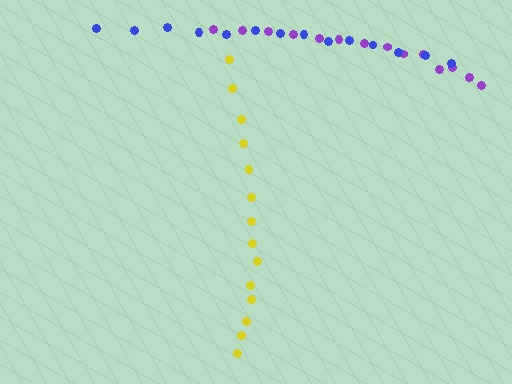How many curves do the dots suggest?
There are 3 distinct paths.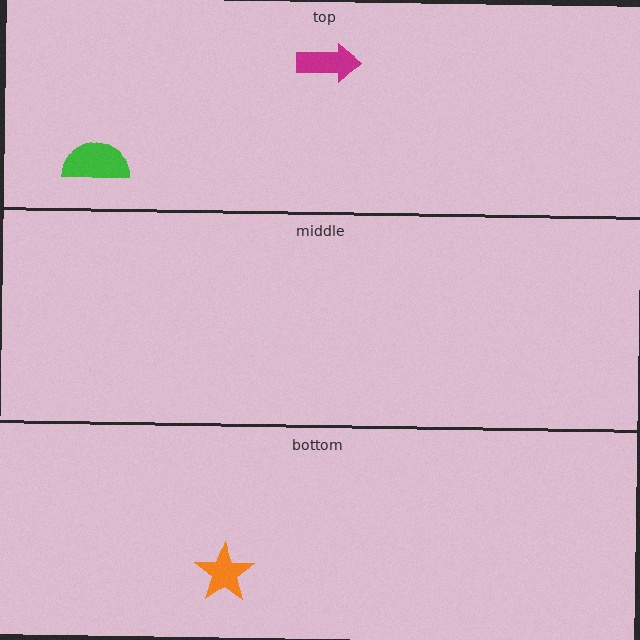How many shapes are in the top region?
2.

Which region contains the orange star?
The bottom region.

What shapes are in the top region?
The magenta arrow, the green semicircle.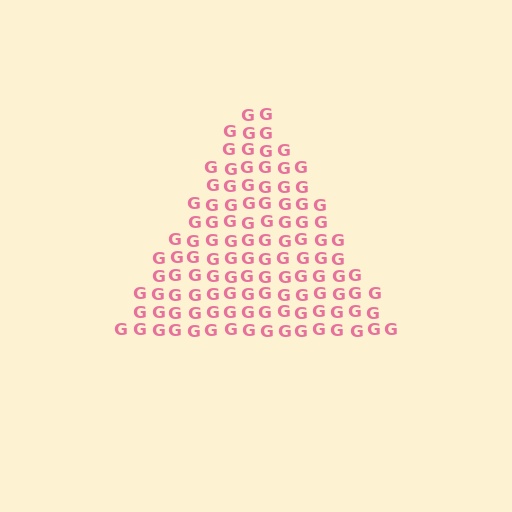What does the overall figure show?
The overall figure shows a triangle.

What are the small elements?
The small elements are letter G's.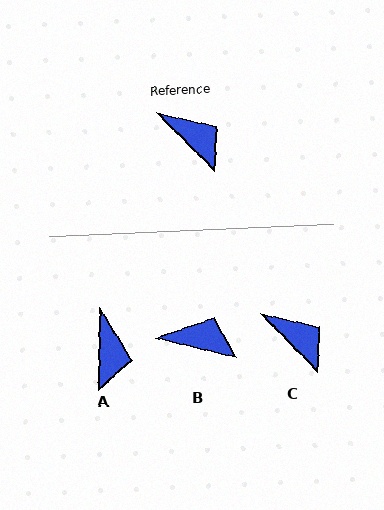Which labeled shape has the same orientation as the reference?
C.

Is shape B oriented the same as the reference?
No, it is off by about 32 degrees.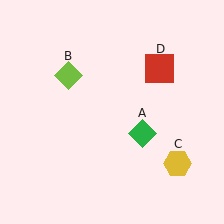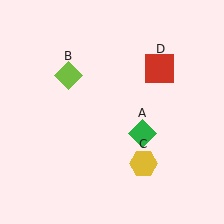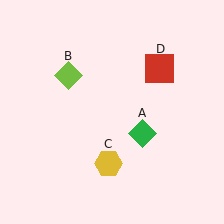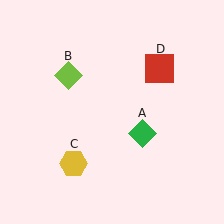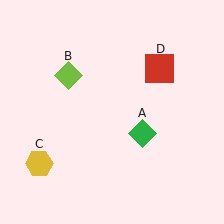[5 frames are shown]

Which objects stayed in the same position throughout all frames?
Green diamond (object A) and lime diamond (object B) and red square (object D) remained stationary.